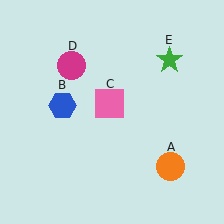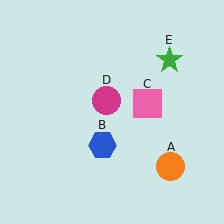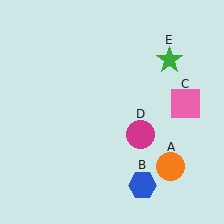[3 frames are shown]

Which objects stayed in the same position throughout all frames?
Orange circle (object A) and green star (object E) remained stationary.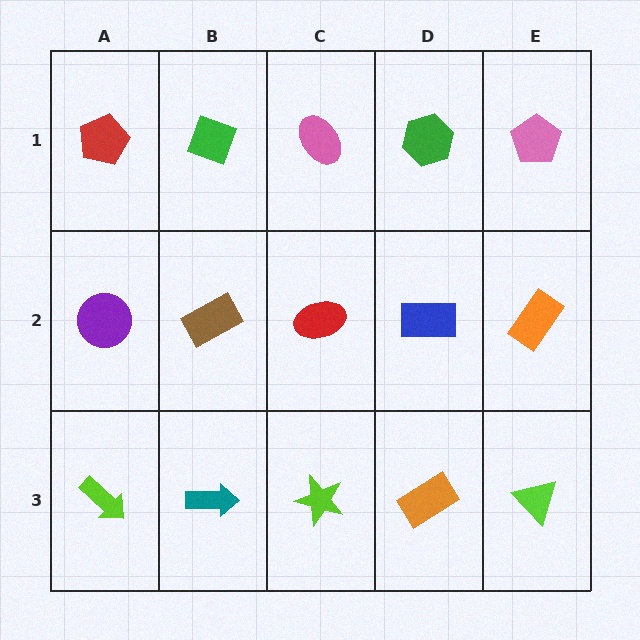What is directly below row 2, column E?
A lime triangle.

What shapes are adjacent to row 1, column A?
A purple circle (row 2, column A), a green diamond (row 1, column B).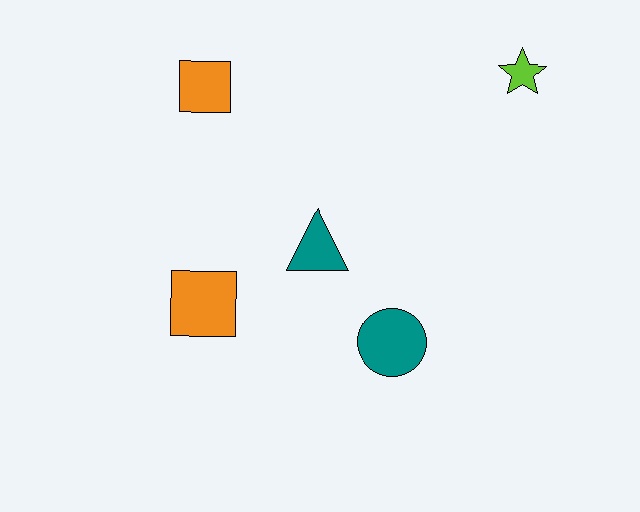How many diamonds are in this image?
There are no diamonds.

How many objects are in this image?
There are 5 objects.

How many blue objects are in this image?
There are no blue objects.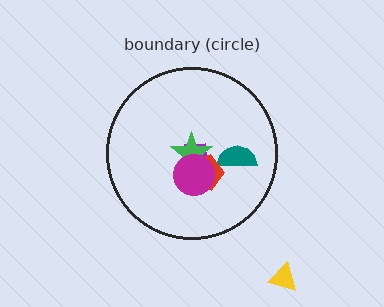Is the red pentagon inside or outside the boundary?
Inside.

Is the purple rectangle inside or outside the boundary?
Inside.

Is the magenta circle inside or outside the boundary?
Inside.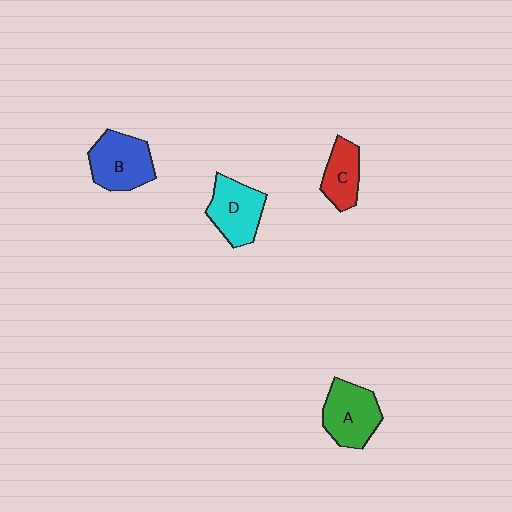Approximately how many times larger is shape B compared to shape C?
Approximately 1.5 times.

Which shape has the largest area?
Shape B (blue).